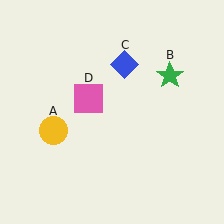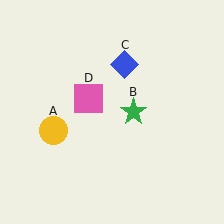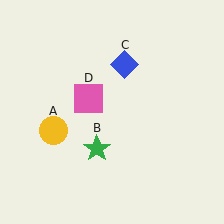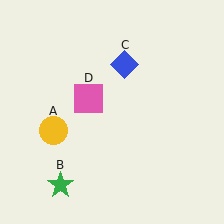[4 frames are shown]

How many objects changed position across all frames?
1 object changed position: green star (object B).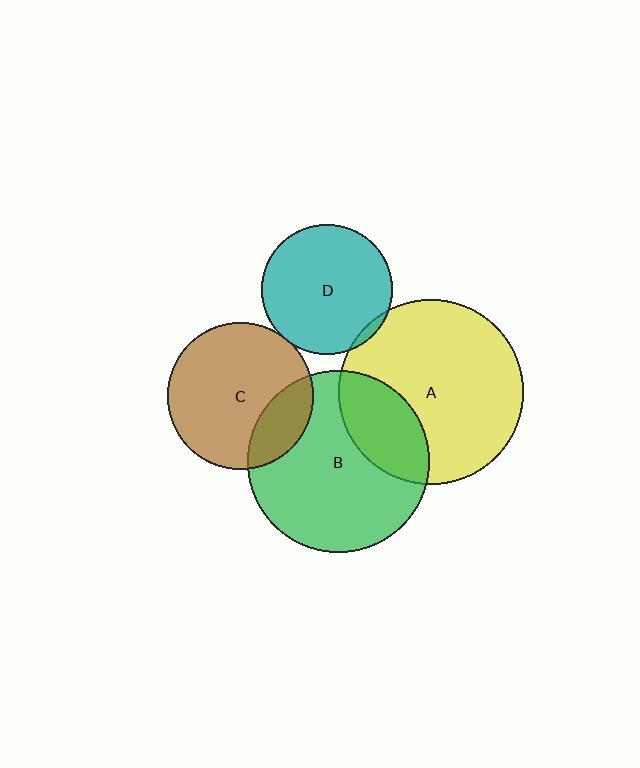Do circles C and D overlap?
Yes.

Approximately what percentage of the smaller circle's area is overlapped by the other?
Approximately 5%.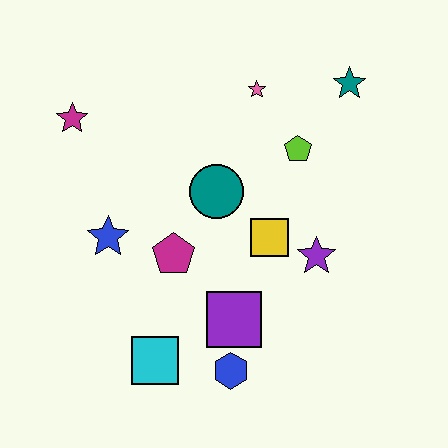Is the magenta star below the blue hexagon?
No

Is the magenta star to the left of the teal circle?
Yes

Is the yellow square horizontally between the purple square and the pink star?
No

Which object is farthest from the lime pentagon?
The cyan square is farthest from the lime pentagon.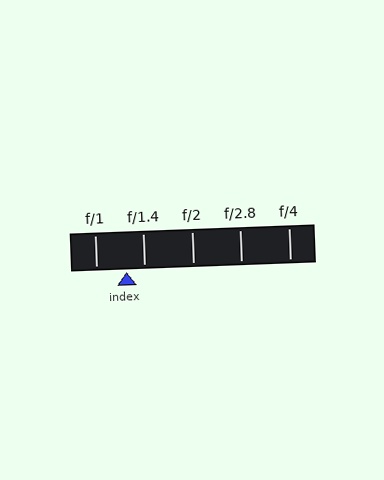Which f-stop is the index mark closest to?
The index mark is closest to f/1.4.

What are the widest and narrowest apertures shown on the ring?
The widest aperture shown is f/1 and the narrowest is f/4.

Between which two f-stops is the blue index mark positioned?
The index mark is between f/1 and f/1.4.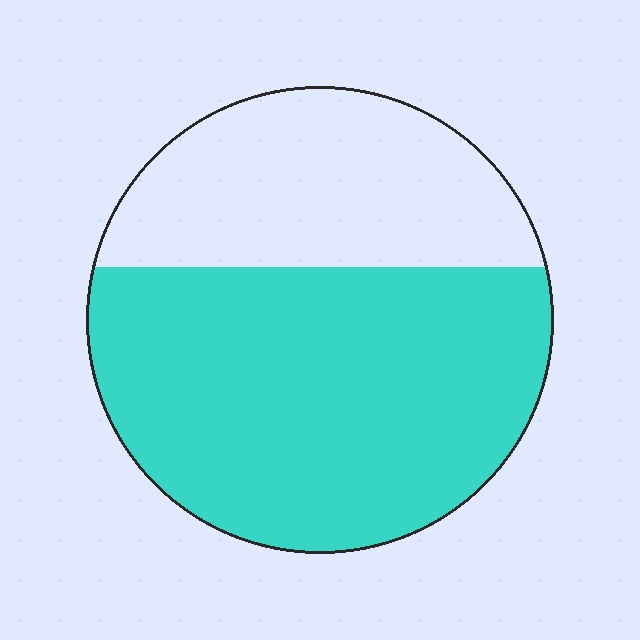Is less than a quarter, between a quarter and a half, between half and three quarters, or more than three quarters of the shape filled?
Between half and three quarters.